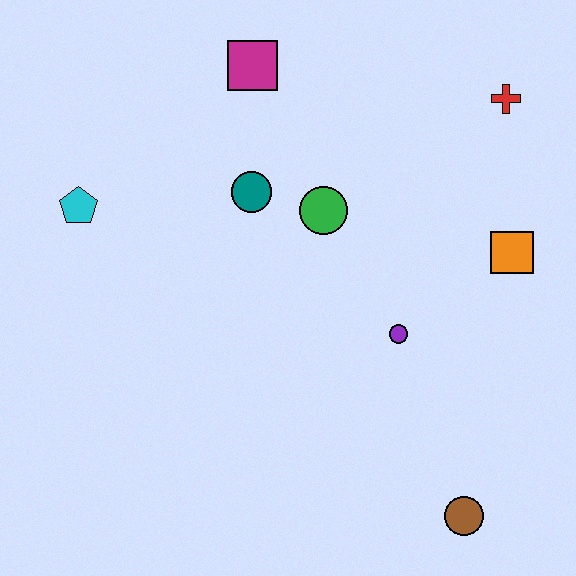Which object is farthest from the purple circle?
The cyan pentagon is farthest from the purple circle.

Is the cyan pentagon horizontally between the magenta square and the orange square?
No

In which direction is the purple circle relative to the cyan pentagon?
The purple circle is to the right of the cyan pentagon.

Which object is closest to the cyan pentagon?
The teal circle is closest to the cyan pentagon.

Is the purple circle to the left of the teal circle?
No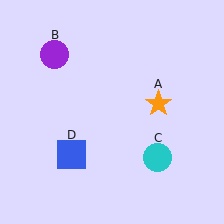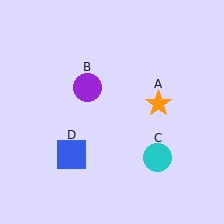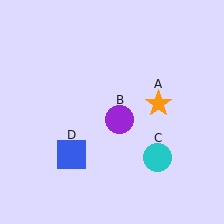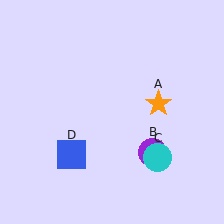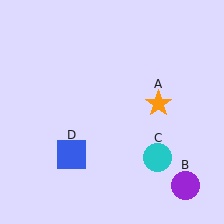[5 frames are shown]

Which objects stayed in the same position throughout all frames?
Orange star (object A) and cyan circle (object C) and blue square (object D) remained stationary.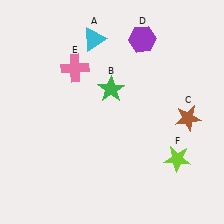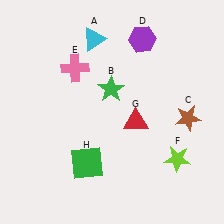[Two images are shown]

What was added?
A red triangle (G), a green square (H) were added in Image 2.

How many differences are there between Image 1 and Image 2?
There are 2 differences between the two images.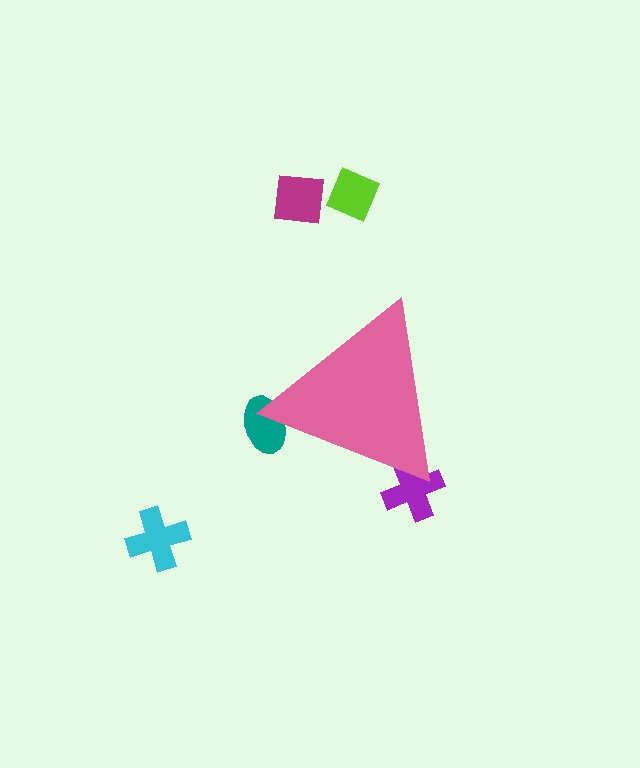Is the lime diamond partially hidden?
No, the lime diamond is fully visible.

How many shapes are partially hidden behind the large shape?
2 shapes are partially hidden.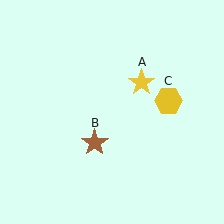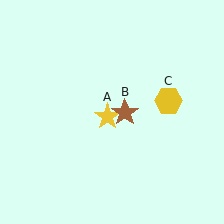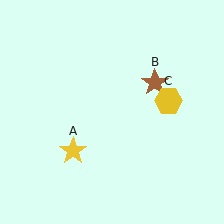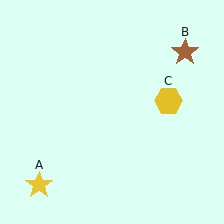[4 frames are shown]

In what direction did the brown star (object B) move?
The brown star (object B) moved up and to the right.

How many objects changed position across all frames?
2 objects changed position: yellow star (object A), brown star (object B).